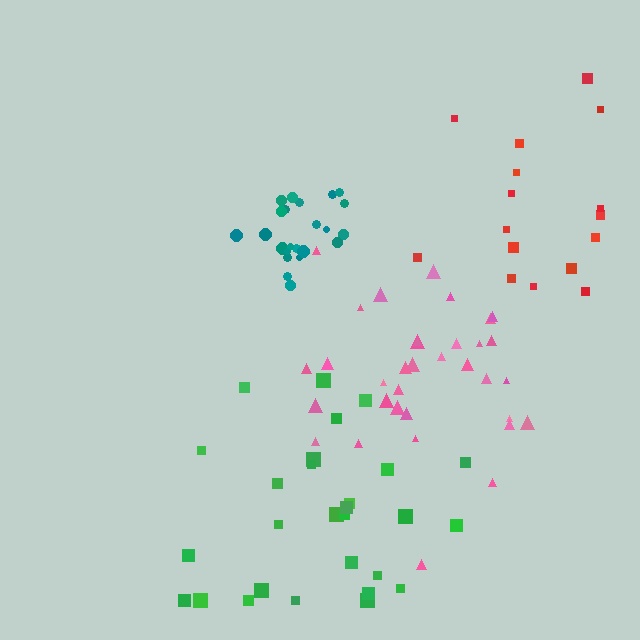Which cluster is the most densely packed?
Teal.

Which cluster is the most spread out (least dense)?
Red.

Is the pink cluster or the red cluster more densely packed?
Pink.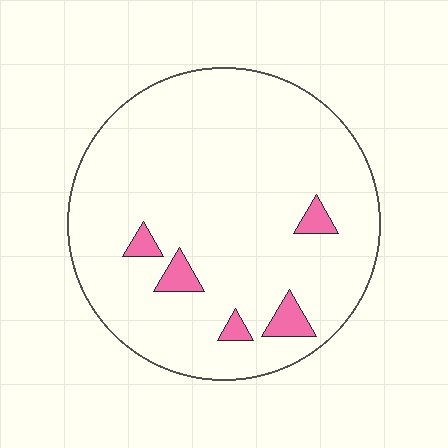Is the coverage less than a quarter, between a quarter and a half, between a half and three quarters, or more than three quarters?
Less than a quarter.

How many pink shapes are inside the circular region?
5.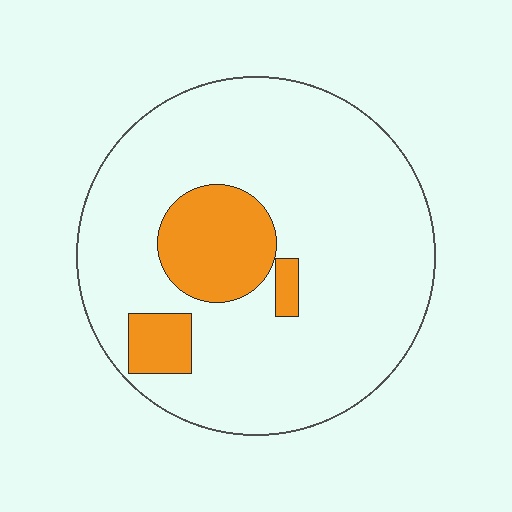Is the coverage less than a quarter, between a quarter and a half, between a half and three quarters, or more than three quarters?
Less than a quarter.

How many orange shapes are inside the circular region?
3.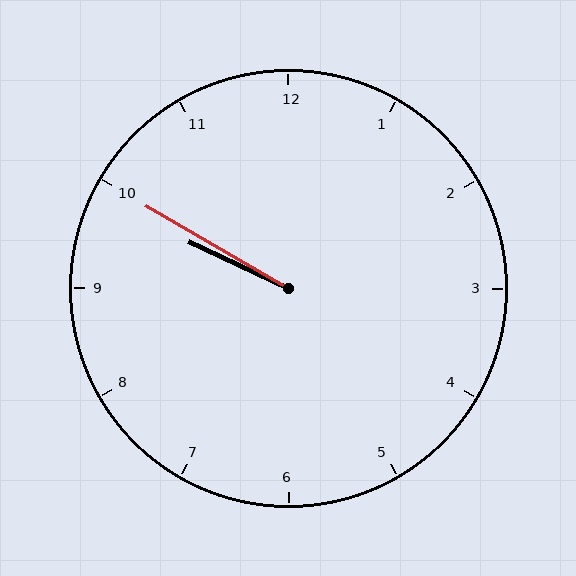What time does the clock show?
9:50.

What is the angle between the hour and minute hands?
Approximately 5 degrees.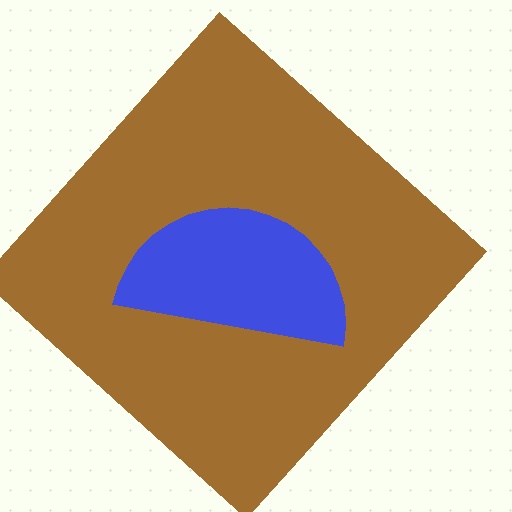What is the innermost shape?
The blue semicircle.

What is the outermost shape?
The brown diamond.